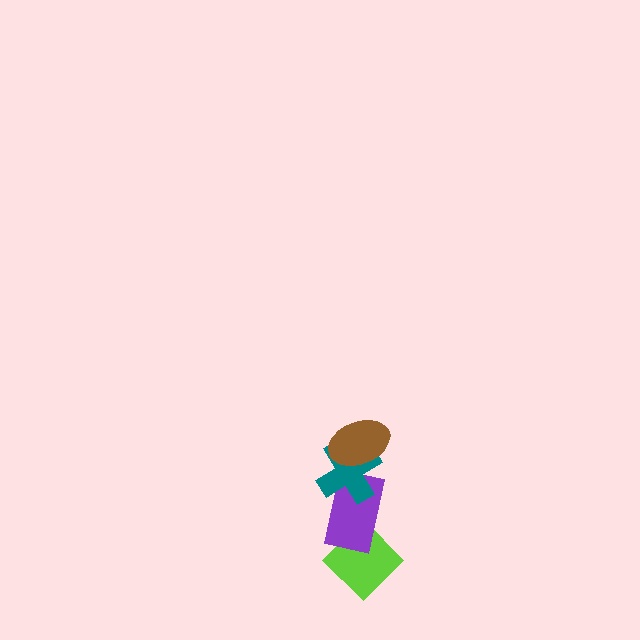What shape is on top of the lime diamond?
The purple rectangle is on top of the lime diamond.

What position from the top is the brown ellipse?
The brown ellipse is 1st from the top.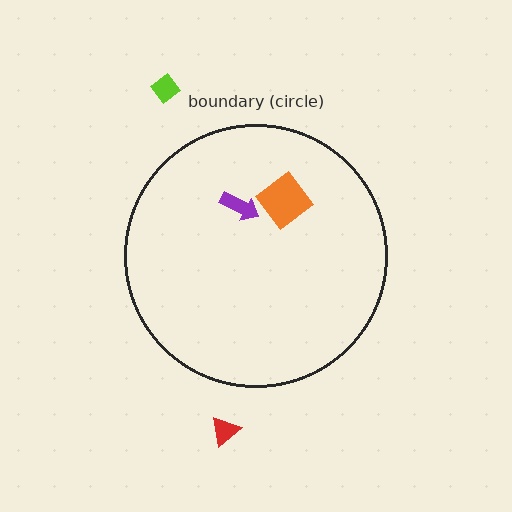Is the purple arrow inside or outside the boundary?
Inside.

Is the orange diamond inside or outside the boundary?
Inside.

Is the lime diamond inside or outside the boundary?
Outside.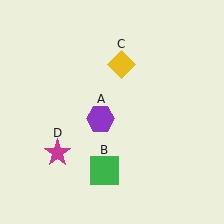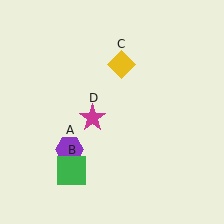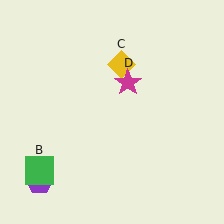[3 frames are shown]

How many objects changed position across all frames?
3 objects changed position: purple hexagon (object A), green square (object B), magenta star (object D).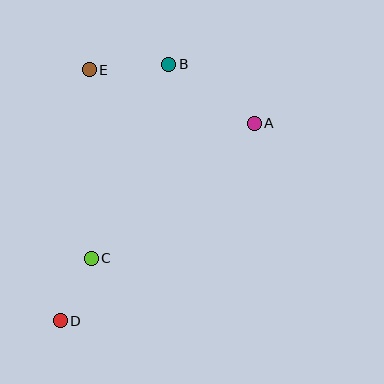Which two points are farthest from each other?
Points B and D are farthest from each other.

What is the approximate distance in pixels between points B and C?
The distance between B and C is approximately 209 pixels.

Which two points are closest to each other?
Points C and D are closest to each other.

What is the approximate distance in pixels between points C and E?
The distance between C and E is approximately 188 pixels.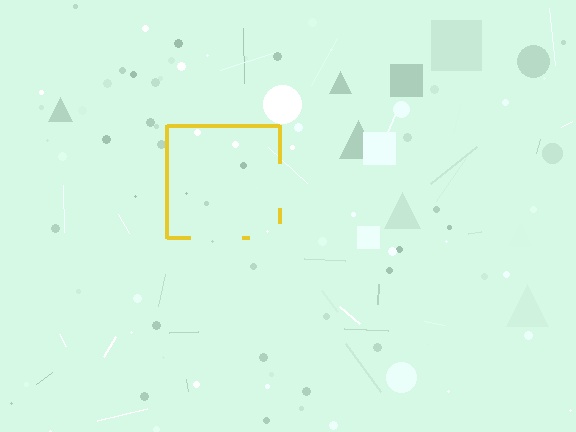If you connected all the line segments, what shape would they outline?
They would outline a square.